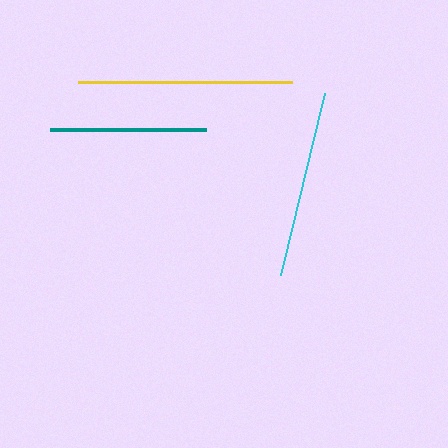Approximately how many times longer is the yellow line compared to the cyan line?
The yellow line is approximately 1.1 times the length of the cyan line.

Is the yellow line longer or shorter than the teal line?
The yellow line is longer than the teal line.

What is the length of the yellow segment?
The yellow segment is approximately 214 pixels long.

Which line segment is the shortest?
The teal line is the shortest at approximately 157 pixels.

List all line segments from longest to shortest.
From longest to shortest: yellow, cyan, teal.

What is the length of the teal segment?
The teal segment is approximately 157 pixels long.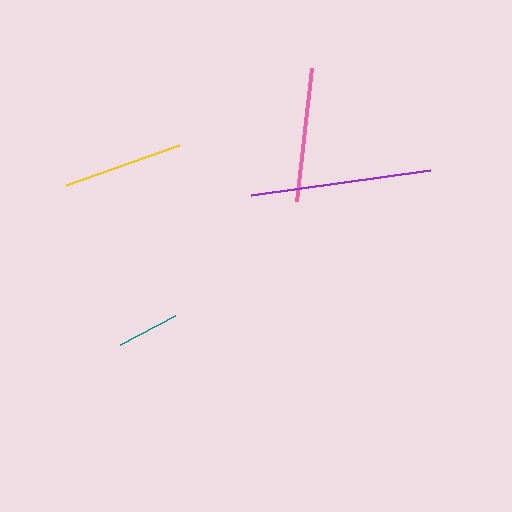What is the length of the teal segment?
The teal segment is approximately 63 pixels long.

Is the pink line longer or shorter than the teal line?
The pink line is longer than the teal line.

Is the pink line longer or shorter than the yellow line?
The pink line is longer than the yellow line.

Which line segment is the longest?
The purple line is the longest at approximately 181 pixels.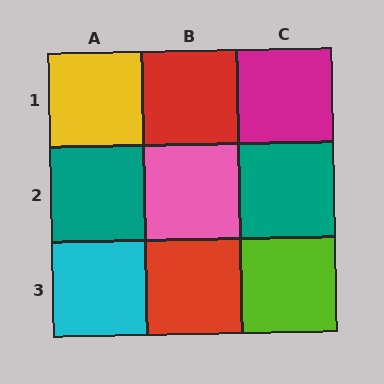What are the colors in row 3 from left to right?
Cyan, red, lime.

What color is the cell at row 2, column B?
Pink.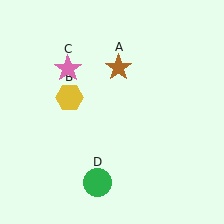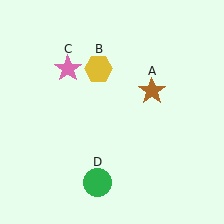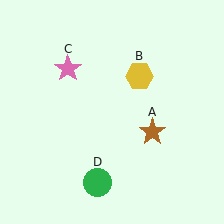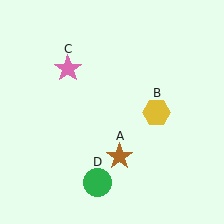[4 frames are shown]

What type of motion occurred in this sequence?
The brown star (object A), yellow hexagon (object B) rotated clockwise around the center of the scene.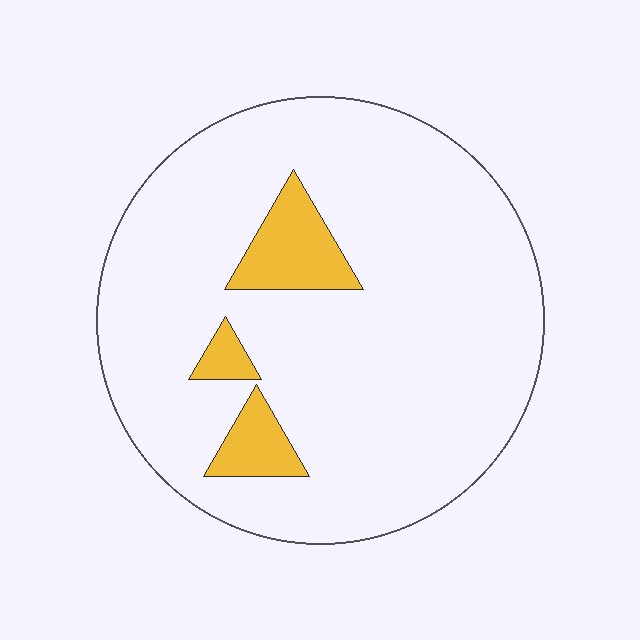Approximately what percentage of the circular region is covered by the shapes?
Approximately 10%.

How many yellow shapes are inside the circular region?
3.